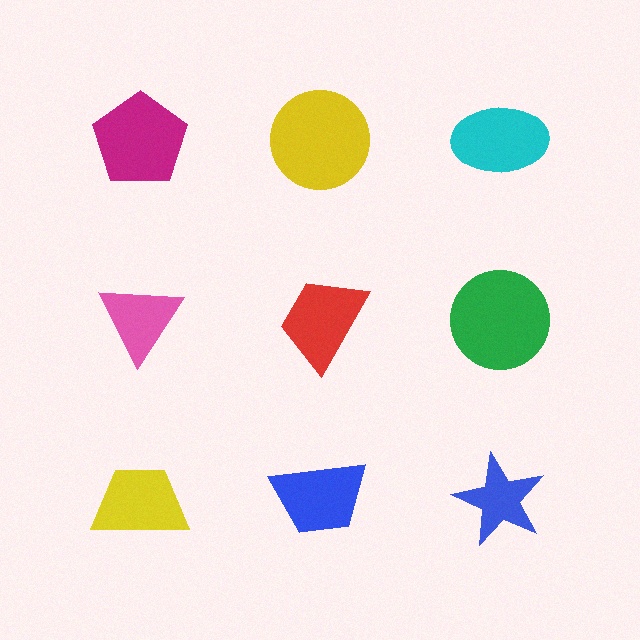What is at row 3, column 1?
A yellow trapezoid.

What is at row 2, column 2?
A red trapezoid.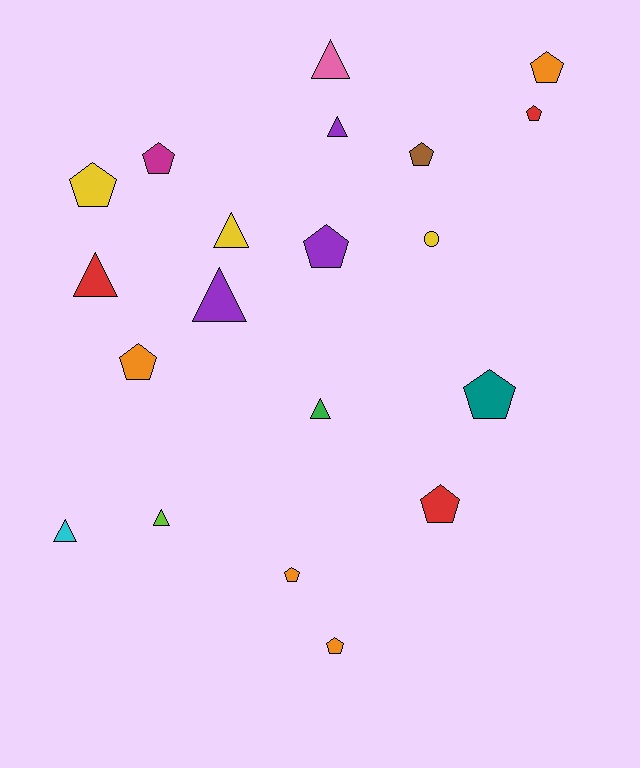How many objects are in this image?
There are 20 objects.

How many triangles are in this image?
There are 8 triangles.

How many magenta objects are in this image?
There is 1 magenta object.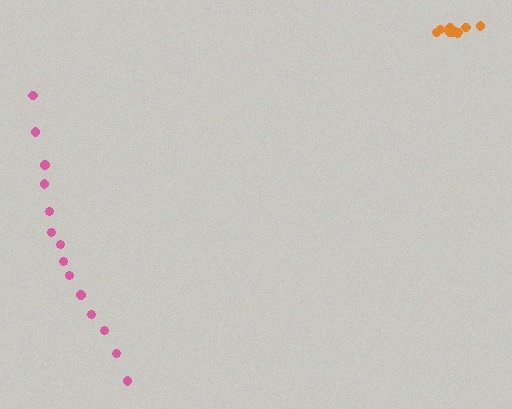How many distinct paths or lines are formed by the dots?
There are 2 distinct paths.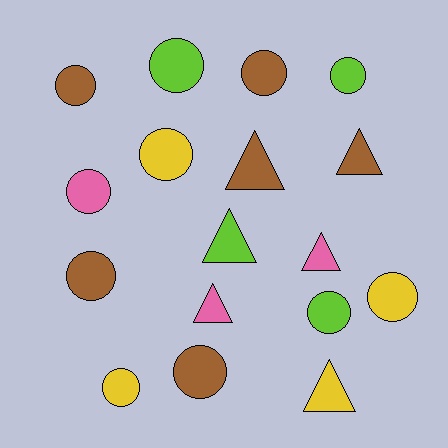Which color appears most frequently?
Brown, with 6 objects.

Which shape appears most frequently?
Circle, with 11 objects.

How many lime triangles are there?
There is 1 lime triangle.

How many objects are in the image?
There are 17 objects.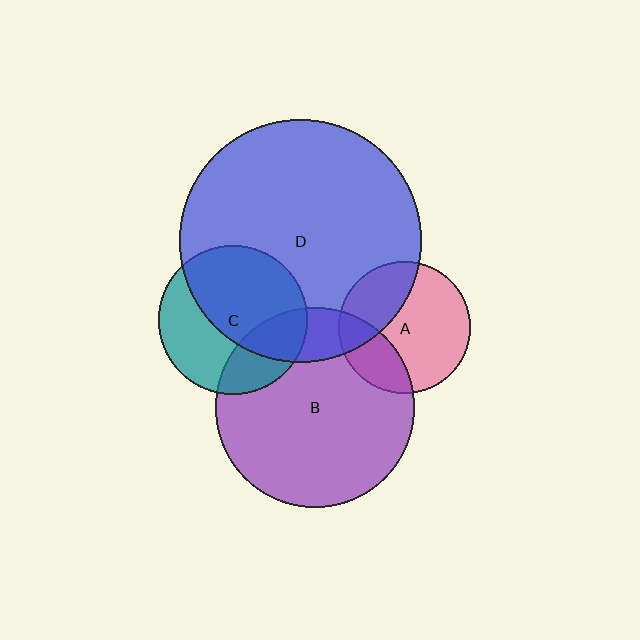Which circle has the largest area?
Circle D (blue).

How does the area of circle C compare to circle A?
Approximately 1.3 times.